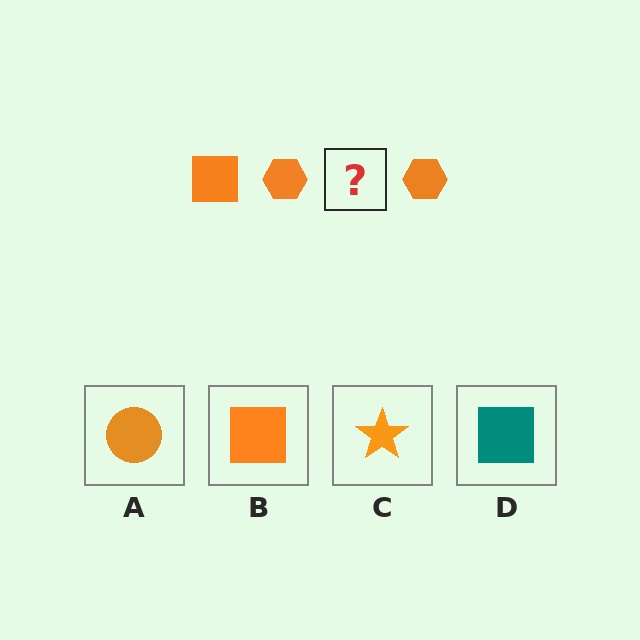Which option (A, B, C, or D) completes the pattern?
B.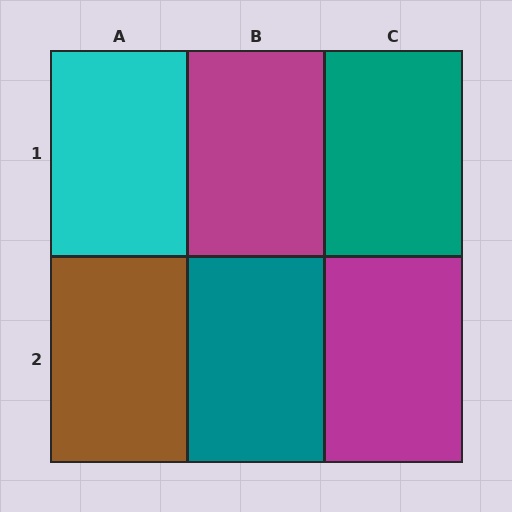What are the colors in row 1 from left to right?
Cyan, magenta, teal.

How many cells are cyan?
1 cell is cyan.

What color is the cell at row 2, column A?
Brown.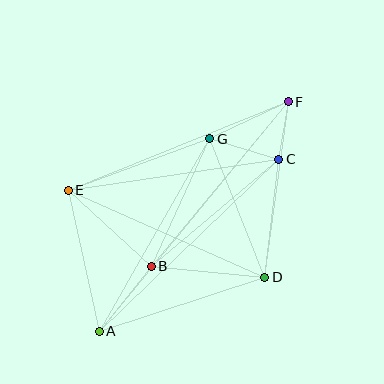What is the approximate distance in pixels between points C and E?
The distance between C and E is approximately 213 pixels.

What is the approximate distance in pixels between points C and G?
The distance between C and G is approximately 72 pixels.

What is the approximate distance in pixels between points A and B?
The distance between A and B is approximately 83 pixels.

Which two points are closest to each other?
Points C and F are closest to each other.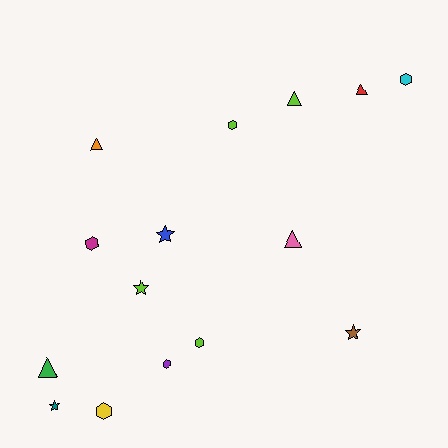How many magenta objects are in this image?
There is 1 magenta object.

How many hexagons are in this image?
There are 6 hexagons.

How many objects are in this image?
There are 15 objects.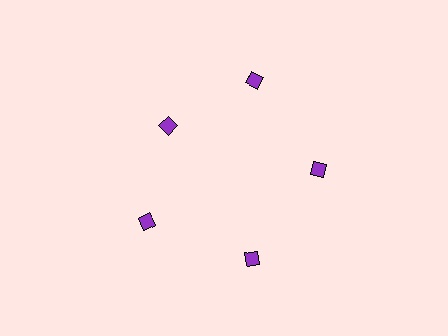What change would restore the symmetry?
The symmetry would be restored by moving it outward, back onto the ring so that all 5 diamonds sit at equal angles and equal distance from the center.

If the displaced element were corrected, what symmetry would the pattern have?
It would have 5-fold rotational symmetry — the pattern would map onto itself every 72 degrees.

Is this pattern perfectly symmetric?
No. The 5 purple diamonds are arranged in a ring, but one element near the 10 o'clock position is pulled inward toward the center, breaking the 5-fold rotational symmetry.